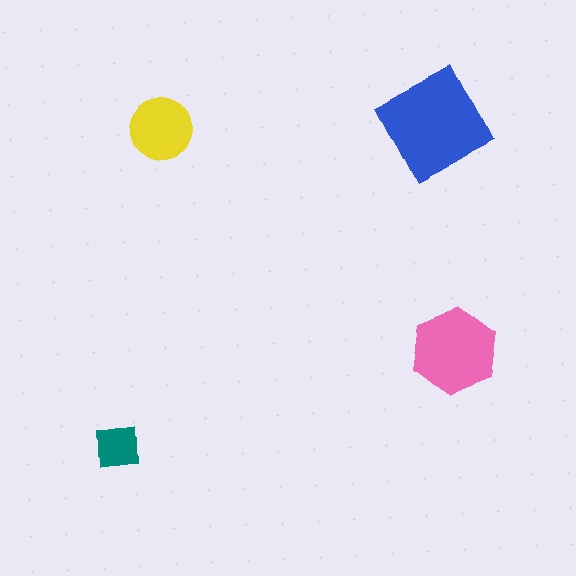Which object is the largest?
The blue square.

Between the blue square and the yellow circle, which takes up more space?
The blue square.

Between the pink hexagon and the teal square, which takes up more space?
The pink hexagon.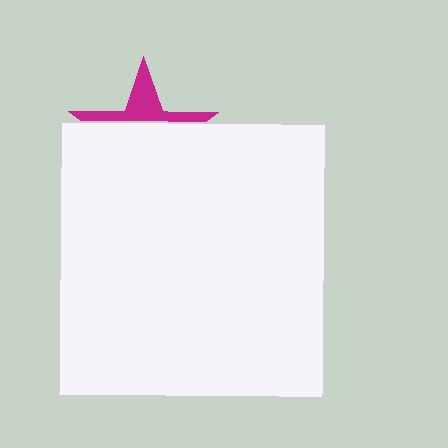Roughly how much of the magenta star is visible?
A small part of it is visible (roughly 33%).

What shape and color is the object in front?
The object in front is a white rectangle.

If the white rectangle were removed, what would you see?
You would see the complete magenta star.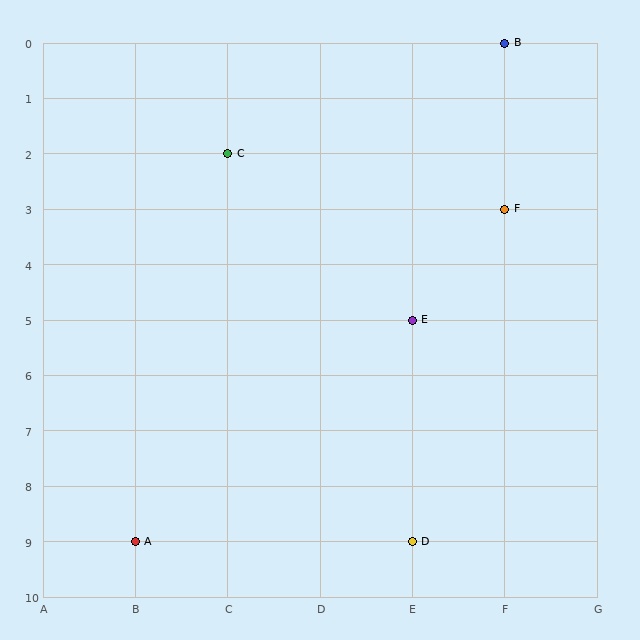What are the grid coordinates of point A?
Point A is at grid coordinates (B, 9).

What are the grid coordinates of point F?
Point F is at grid coordinates (F, 3).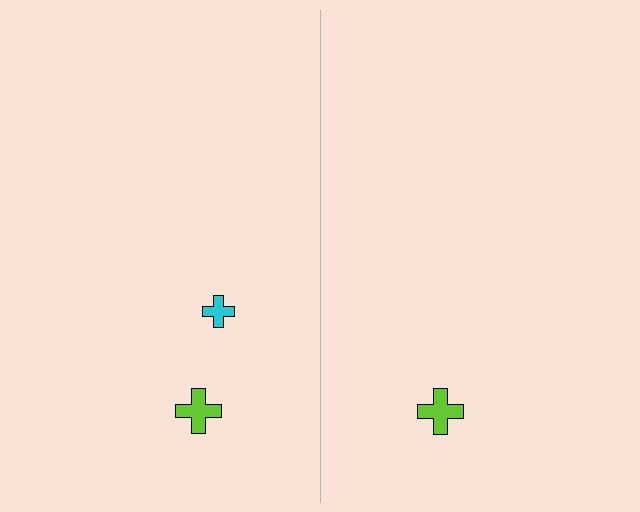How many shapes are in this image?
There are 3 shapes in this image.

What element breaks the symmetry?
A cyan cross is missing from the right side.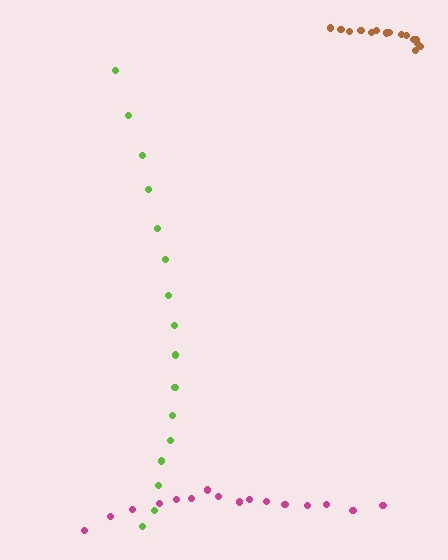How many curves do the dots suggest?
There are 3 distinct paths.